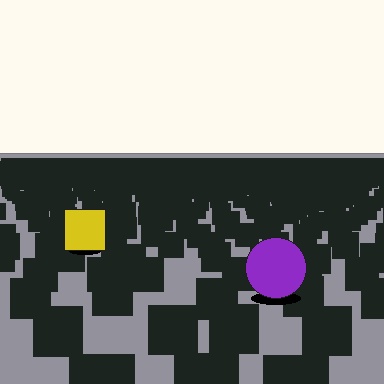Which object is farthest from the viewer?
The yellow square is farthest from the viewer. It appears smaller and the ground texture around it is denser.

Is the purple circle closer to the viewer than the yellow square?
Yes. The purple circle is closer — you can tell from the texture gradient: the ground texture is coarser near it.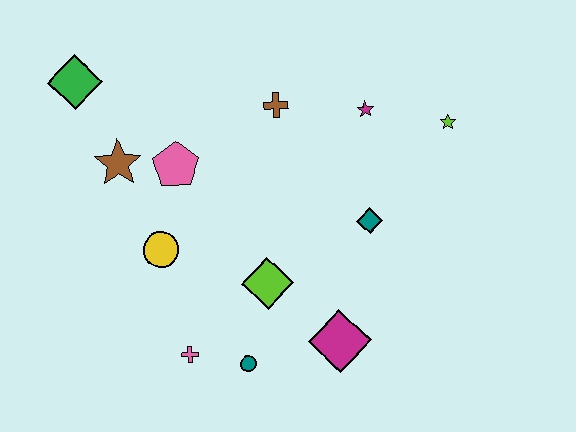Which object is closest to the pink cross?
The teal circle is closest to the pink cross.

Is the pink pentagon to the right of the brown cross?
No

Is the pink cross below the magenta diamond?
Yes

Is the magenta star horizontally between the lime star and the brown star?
Yes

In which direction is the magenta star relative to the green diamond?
The magenta star is to the right of the green diamond.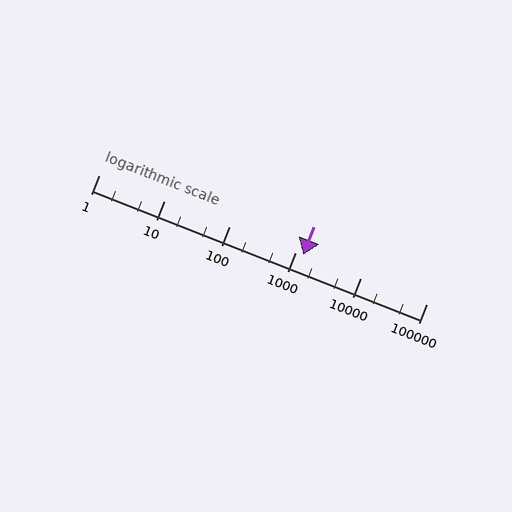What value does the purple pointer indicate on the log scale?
The pointer indicates approximately 1300.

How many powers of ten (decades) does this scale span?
The scale spans 5 decades, from 1 to 100000.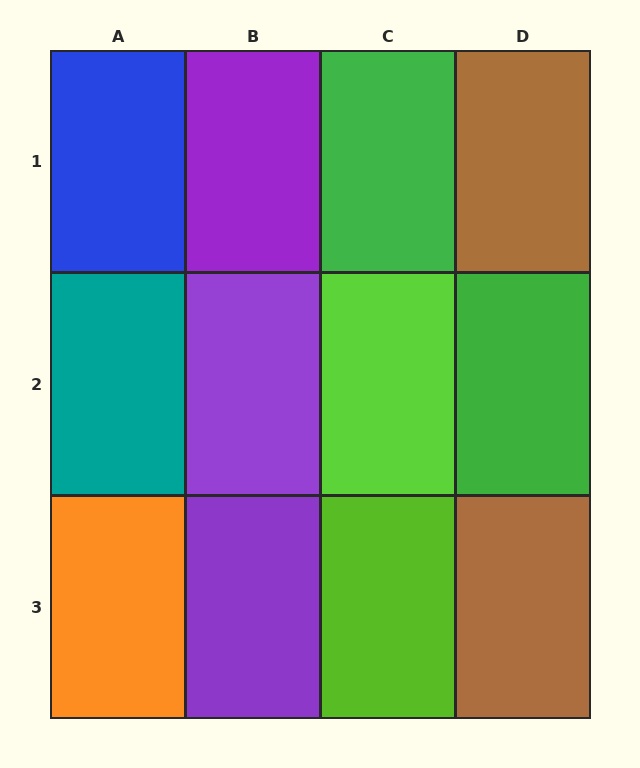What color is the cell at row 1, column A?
Blue.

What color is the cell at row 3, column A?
Orange.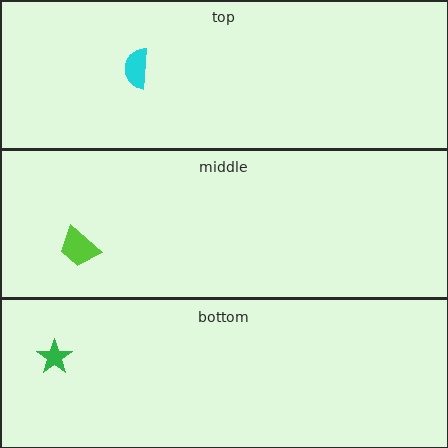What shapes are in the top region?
The cyan semicircle.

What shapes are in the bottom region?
The green star.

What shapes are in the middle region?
The lime trapezoid.